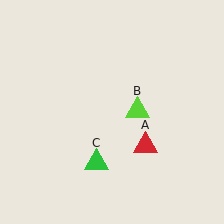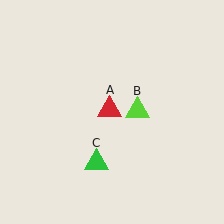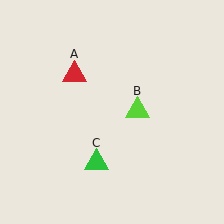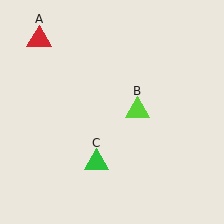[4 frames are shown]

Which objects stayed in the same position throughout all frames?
Lime triangle (object B) and green triangle (object C) remained stationary.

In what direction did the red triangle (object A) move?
The red triangle (object A) moved up and to the left.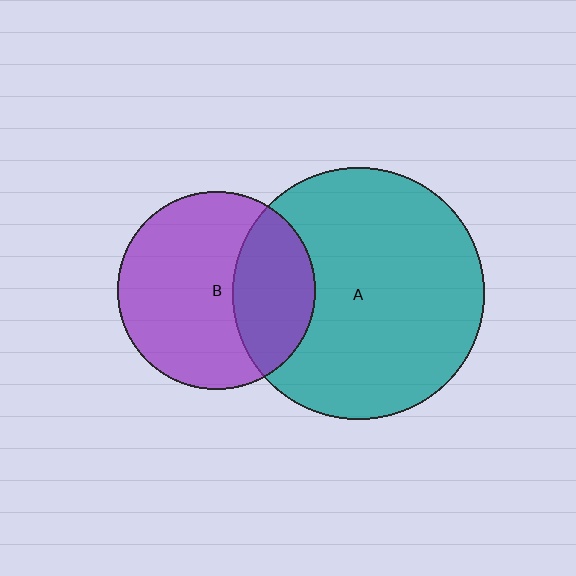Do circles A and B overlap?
Yes.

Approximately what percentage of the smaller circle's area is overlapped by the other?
Approximately 35%.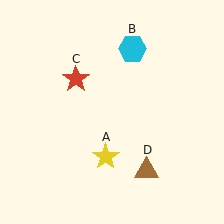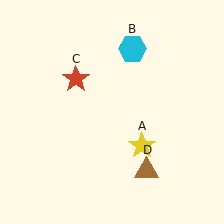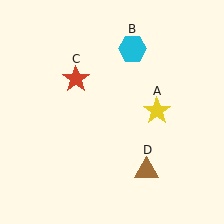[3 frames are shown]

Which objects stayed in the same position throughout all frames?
Cyan hexagon (object B) and red star (object C) and brown triangle (object D) remained stationary.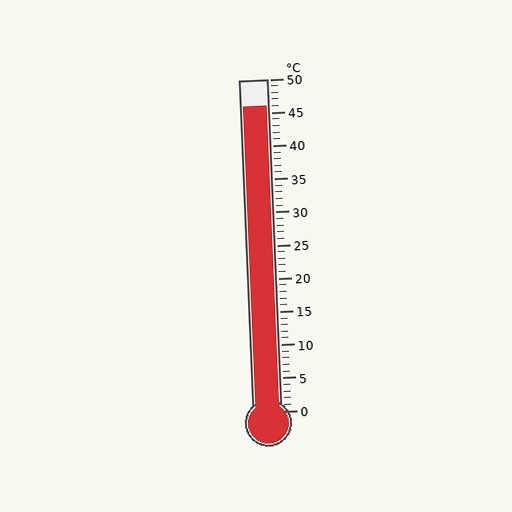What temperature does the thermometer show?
The thermometer shows approximately 46°C.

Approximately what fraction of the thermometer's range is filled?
The thermometer is filled to approximately 90% of its range.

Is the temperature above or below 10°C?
The temperature is above 10°C.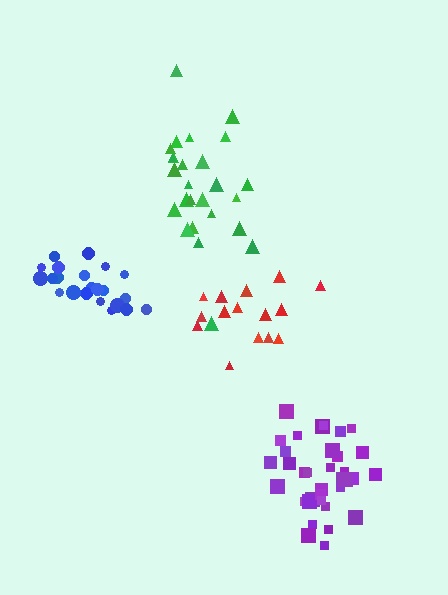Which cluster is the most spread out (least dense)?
Green.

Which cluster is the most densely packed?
Purple.